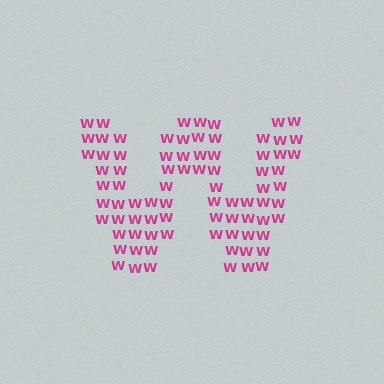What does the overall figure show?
The overall figure shows the letter W.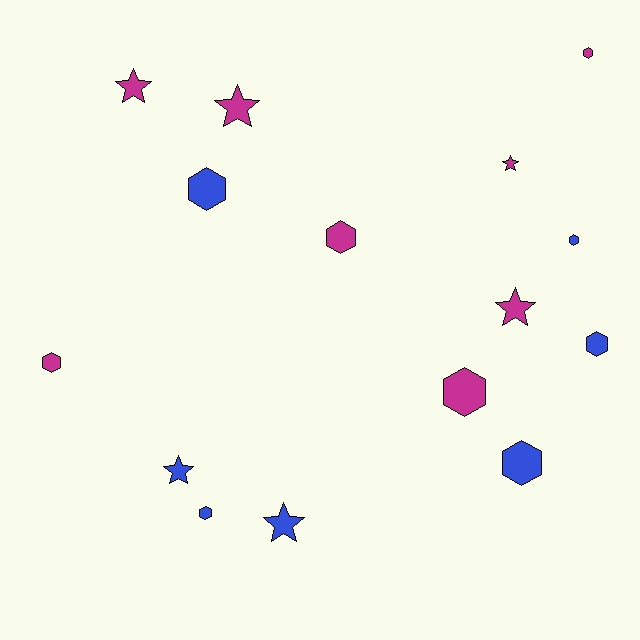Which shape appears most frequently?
Hexagon, with 9 objects.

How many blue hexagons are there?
There are 5 blue hexagons.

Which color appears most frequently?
Magenta, with 8 objects.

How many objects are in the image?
There are 15 objects.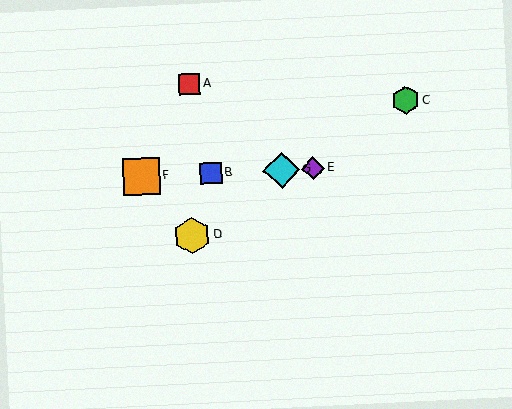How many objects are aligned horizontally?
4 objects (B, E, F, G) are aligned horizontally.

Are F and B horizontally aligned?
Yes, both are at y≈177.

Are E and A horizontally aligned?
No, E is at y≈168 and A is at y≈84.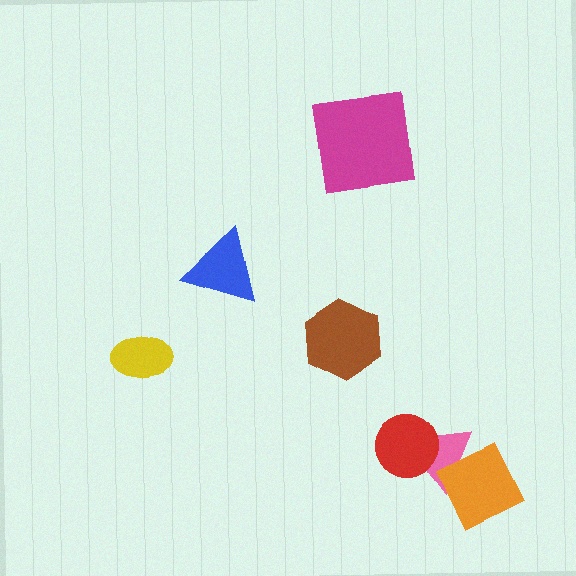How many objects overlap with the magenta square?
0 objects overlap with the magenta square.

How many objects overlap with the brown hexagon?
0 objects overlap with the brown hexagon.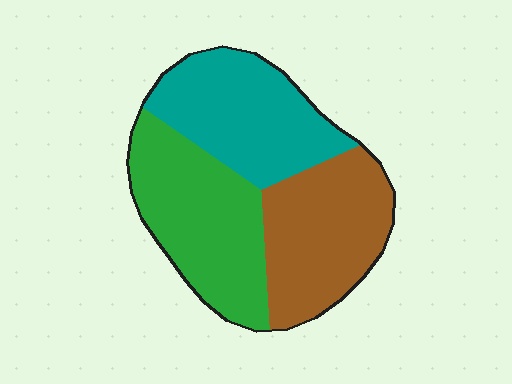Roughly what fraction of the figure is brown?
Brown takes up about one third (1/3) of the figure.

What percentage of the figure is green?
Green covers roughly 35% of the figure.